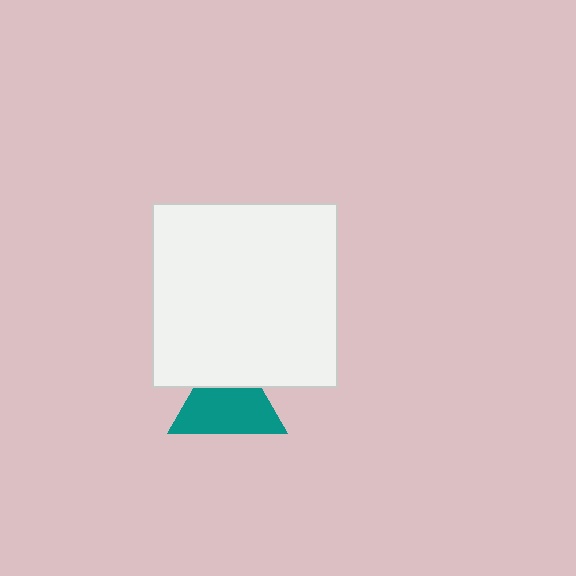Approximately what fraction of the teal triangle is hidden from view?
Roughly 32% of the teal triangle is hidden behind the white square.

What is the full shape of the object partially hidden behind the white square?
The partially hidden object is a teal triangle.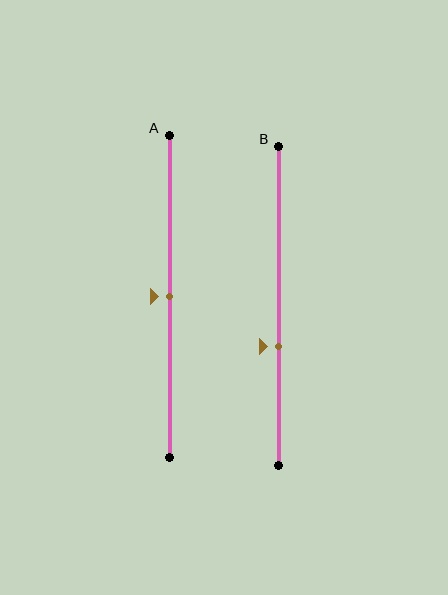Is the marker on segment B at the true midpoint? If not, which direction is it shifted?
No, the marker on segment B is shifted downward by about 13% of the segment length.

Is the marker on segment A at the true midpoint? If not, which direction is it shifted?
Yes, the marker on segment A is at the true midpoint.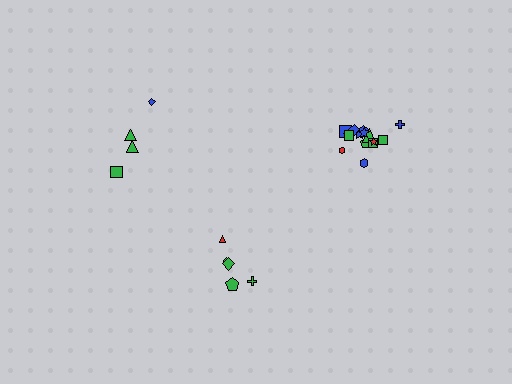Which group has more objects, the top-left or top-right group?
The top-right group.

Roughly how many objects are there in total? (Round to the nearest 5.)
Roughly 25 objects in total.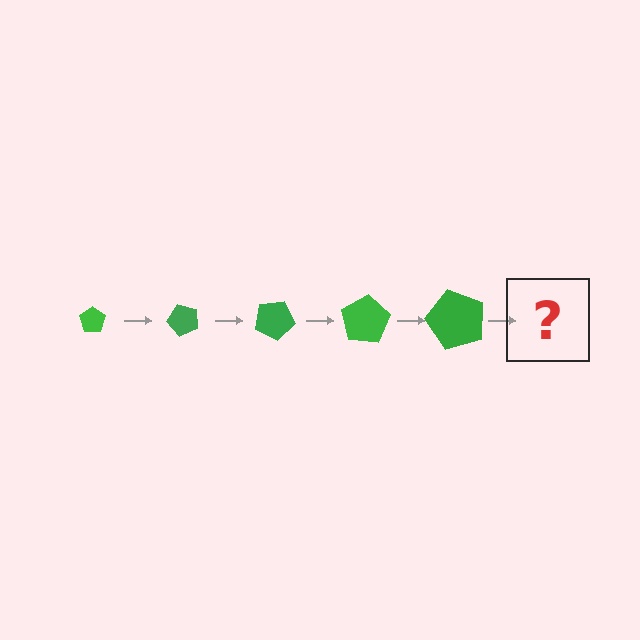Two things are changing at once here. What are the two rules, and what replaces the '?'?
The two rules are that the pentagon grows larger each step and it rotates 50 degrees each step. The '?' should be a pentagon, larger than the previous one and rotated 250 degrees from the start.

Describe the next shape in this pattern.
It should be a pentagon, larger than the previous one and rotated 250 degrees from the start.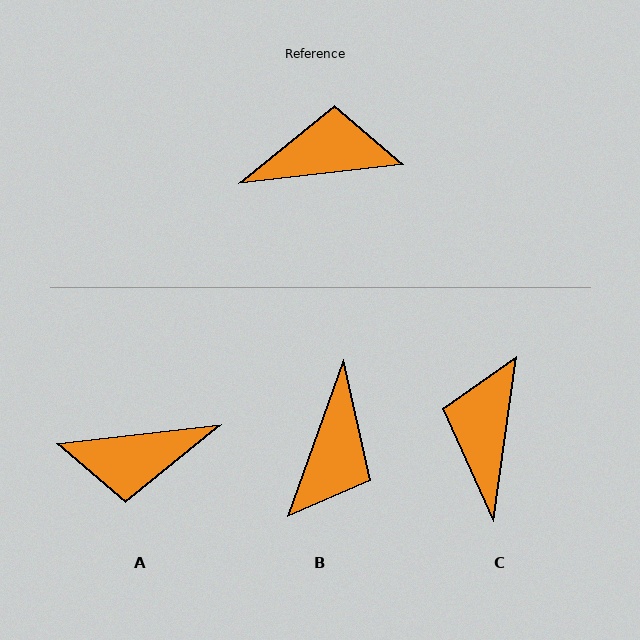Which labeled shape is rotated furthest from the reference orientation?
A, about 180 degrees away.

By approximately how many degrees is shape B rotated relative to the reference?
Approximately 116 degrees clockwise.